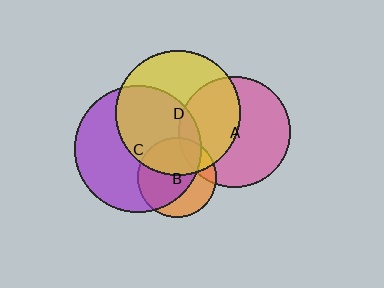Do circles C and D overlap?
Yes.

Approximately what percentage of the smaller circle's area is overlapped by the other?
Approximately 50%.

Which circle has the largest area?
Circle C (purple).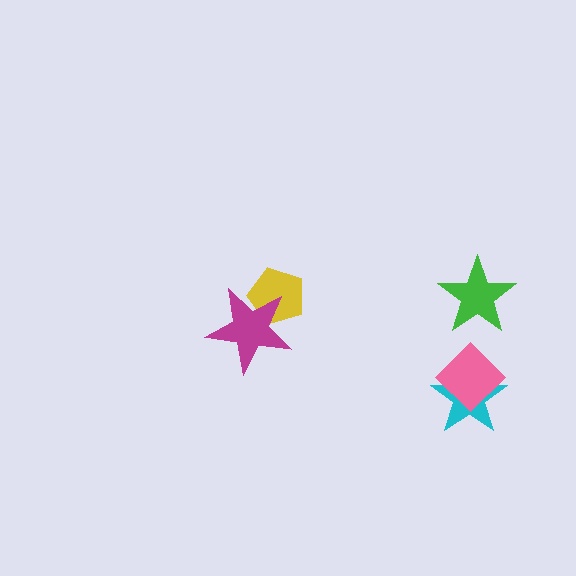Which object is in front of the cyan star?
The pink diamond is in front of the cyan star.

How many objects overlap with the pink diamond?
1 object overlaps with the pink diamond.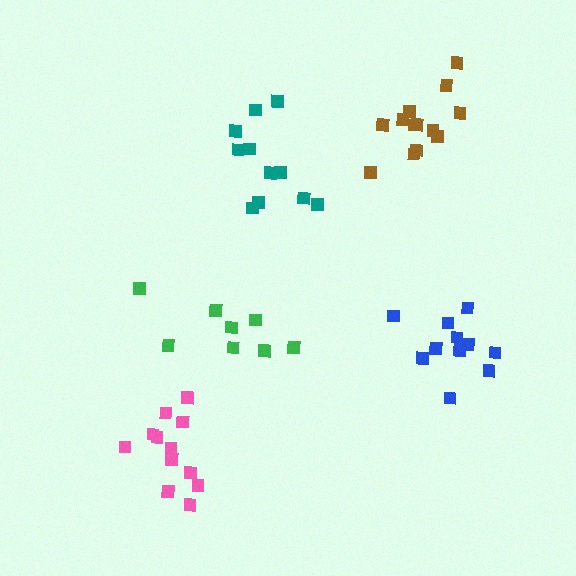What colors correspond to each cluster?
The clusters are colored: blue, teal, green, pink, brown.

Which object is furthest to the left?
The pink cluster is leftmost.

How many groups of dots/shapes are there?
There are 5 groups.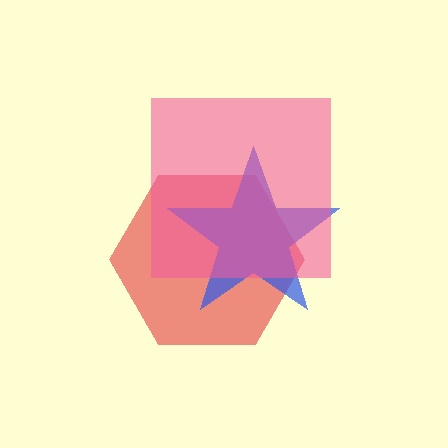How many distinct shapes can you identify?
There are 3 distinct shapes: a red hexagon, a blue star, a pink square.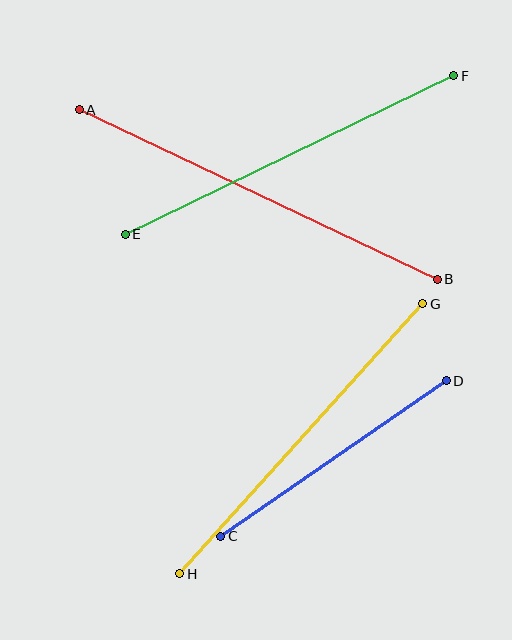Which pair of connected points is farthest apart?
Points A and B are farthest apart.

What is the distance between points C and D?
The distance is approximately 274 pixels.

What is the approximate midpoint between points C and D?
The midpoint is at approximately (333, 459) pixels.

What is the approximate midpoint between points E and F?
The midpoint is at approximately (289, 155) pixels.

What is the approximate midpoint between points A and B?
The midpoint is at approximately (258, 195) pixels.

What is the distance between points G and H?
The distance is approximately 363 pixels.